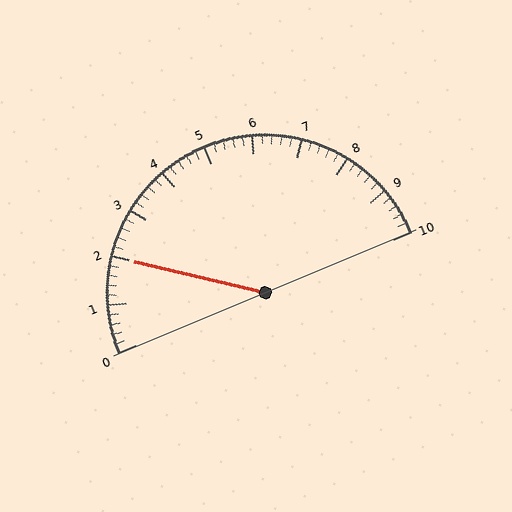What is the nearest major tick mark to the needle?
The nearest major tick mark is 2.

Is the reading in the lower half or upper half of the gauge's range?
The reading is in the lower half of the range (0 to 10).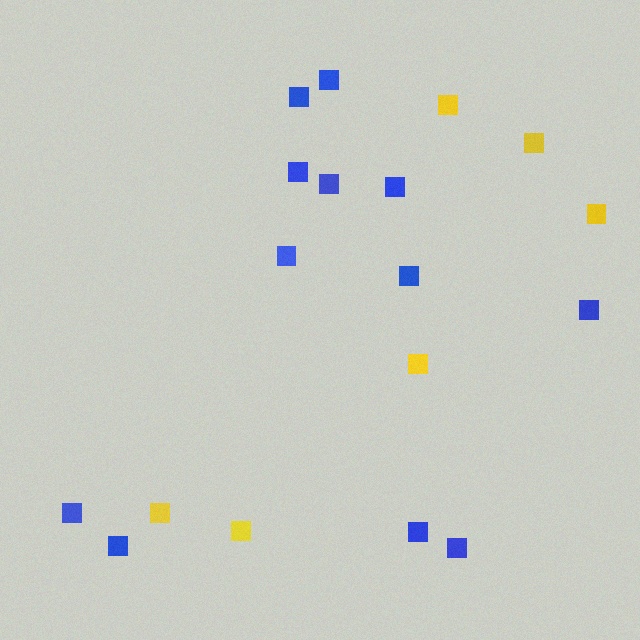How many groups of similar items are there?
There are 2 groups: one group of yellow squares (6) and one group of blue squares (12).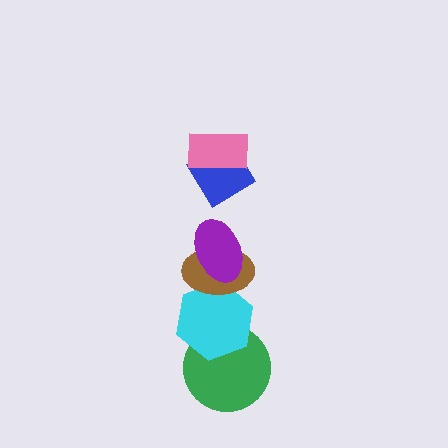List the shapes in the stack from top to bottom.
From top to bottom: the pink rectangle, the blue diamond, the purple ellipse, the brown ellipse, the cyan hexagon, the green circle.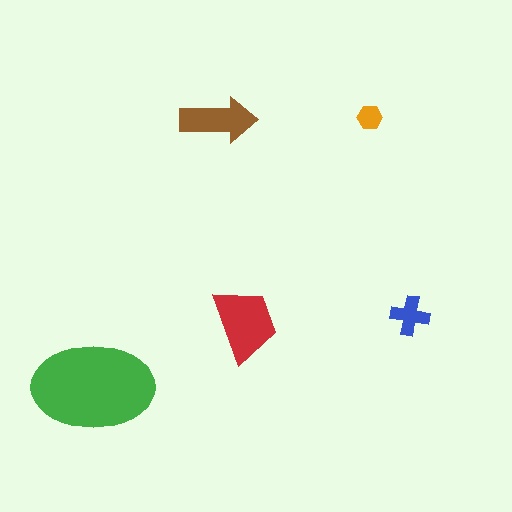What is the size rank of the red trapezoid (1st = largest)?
2nd.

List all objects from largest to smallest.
The green ellipse, the red trapezoid, the brown arrow, the blue cross, the orange hexagon.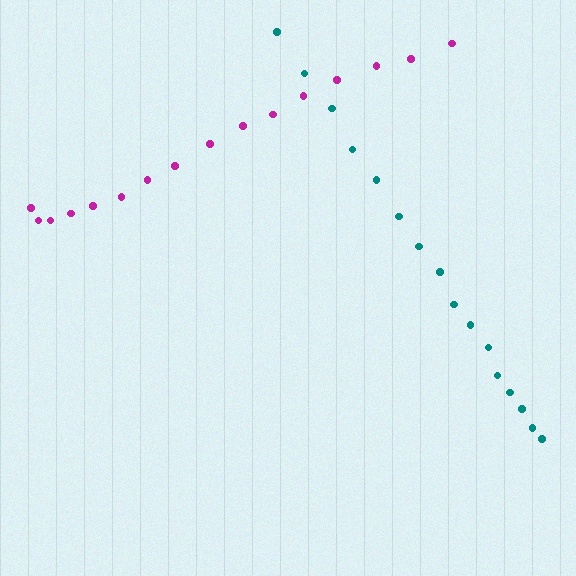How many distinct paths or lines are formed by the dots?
There are 2 distinct paths.